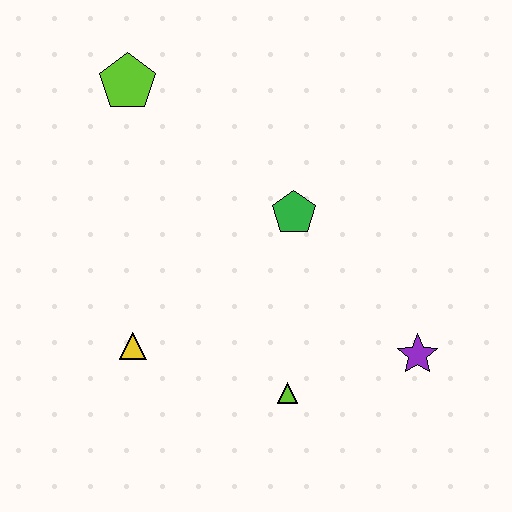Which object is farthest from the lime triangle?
The lime pentagon is farthest from the lime triangle.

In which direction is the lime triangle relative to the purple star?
The lime triangle is to the left of the purple star.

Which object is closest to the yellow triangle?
The lime triangle is closest to the yellow triangle.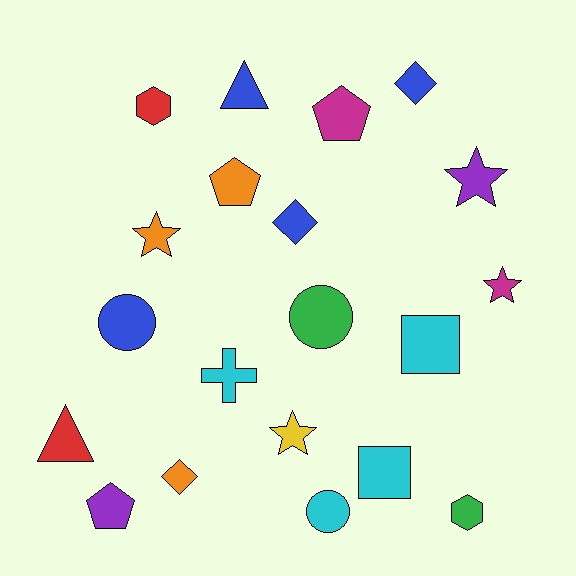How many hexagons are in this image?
There are 2 hexagons.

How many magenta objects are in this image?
There are 2 magenta objects.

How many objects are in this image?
There are 20 objects.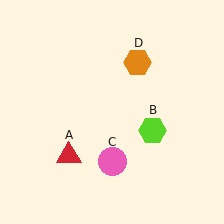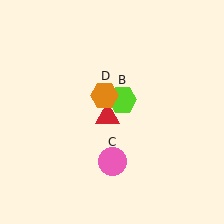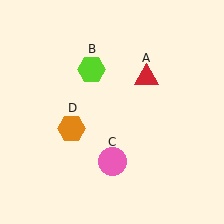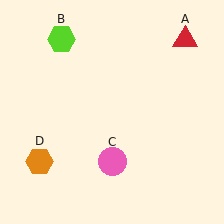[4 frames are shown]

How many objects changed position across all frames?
3 objects changed position: red triangle (object A), lime hexagon (object B), orange hexagon (object D).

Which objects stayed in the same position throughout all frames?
Pink circle (object C) remained stationary.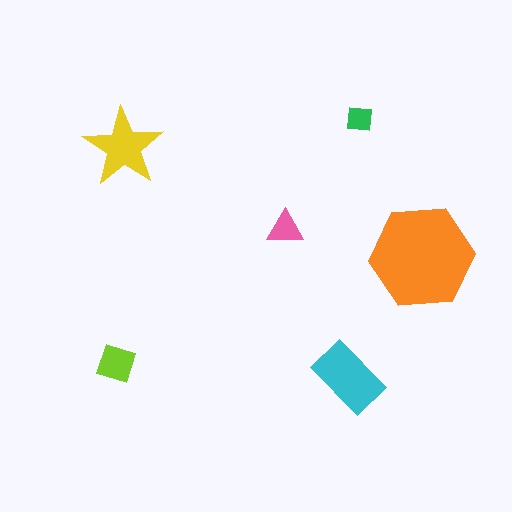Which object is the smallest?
The green square.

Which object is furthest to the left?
The lime square is leftmost.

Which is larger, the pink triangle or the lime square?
The lime square.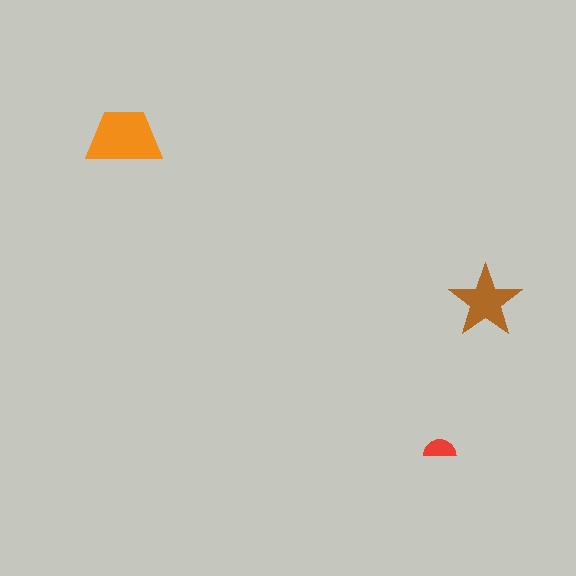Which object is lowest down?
The red semicircle is bottommost.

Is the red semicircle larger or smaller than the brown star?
Smaller.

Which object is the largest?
The orange trapezoid.